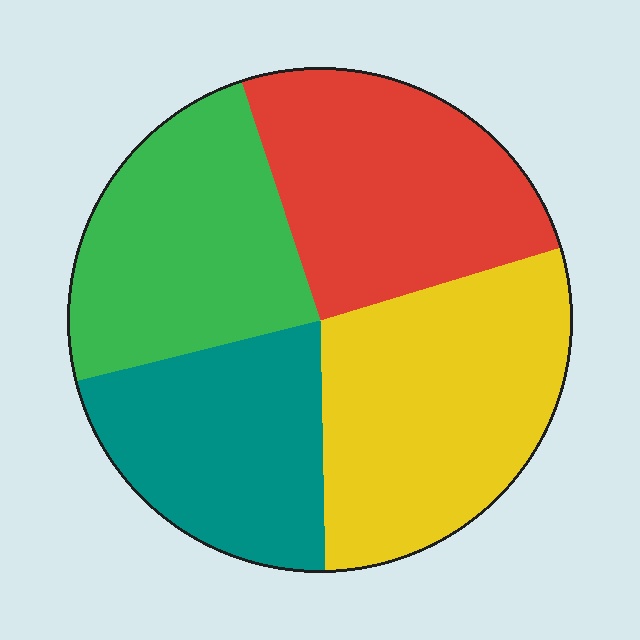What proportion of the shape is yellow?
Yellow takes up between a quarter and a half of the shape.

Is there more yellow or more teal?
Yellow.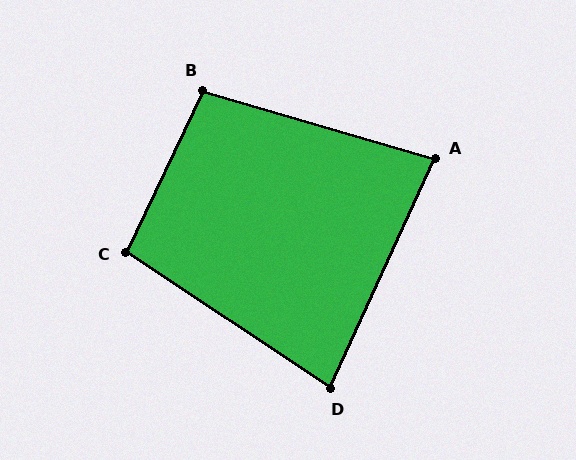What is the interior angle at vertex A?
Approximately 82 degrees (acute).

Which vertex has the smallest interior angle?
D, at approximately 81 degrees.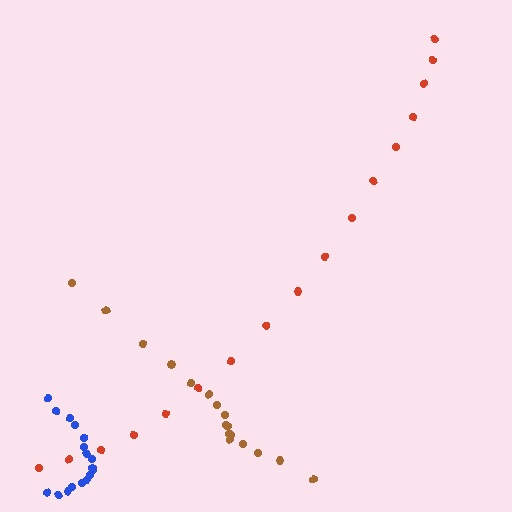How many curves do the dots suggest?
There are 3 distinct paths.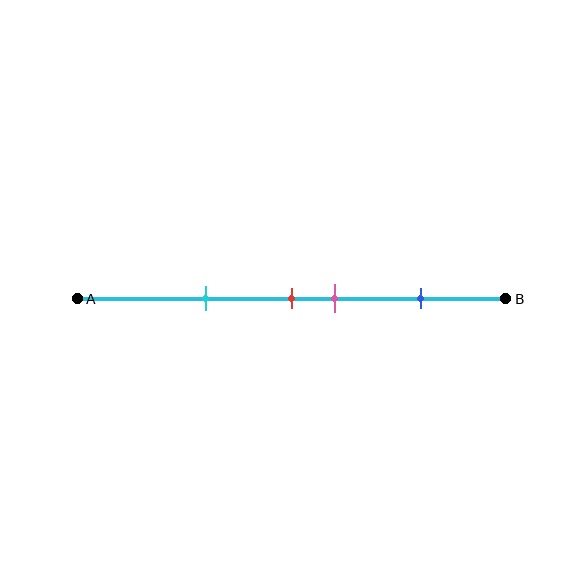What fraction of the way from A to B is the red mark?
The red mark is approximately 50% (0.5) of the way from A to B.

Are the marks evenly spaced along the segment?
No, the marks are not evenly spaced.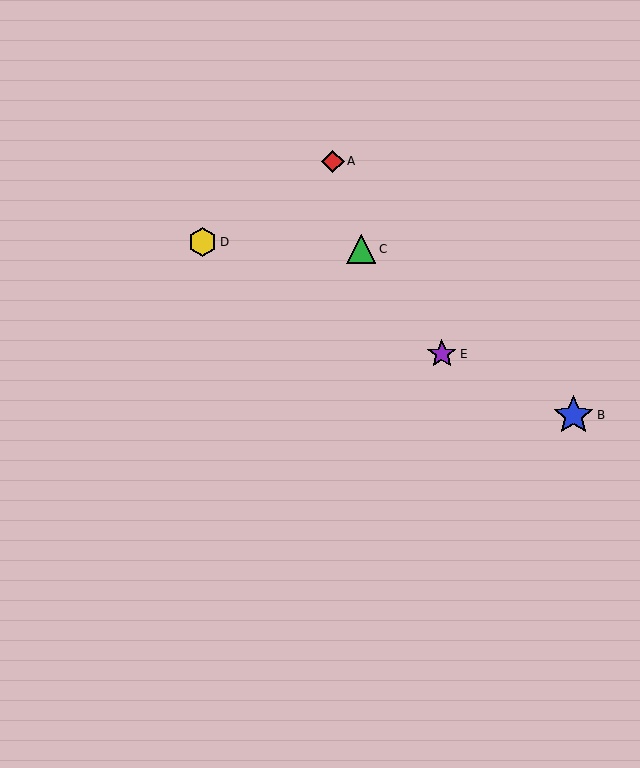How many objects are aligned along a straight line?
3 objects (B, D, E) are aligned along a straight line.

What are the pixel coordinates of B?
Object B is at (573, 415).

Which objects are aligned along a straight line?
Objects B, D, E are aligned along a straight line.